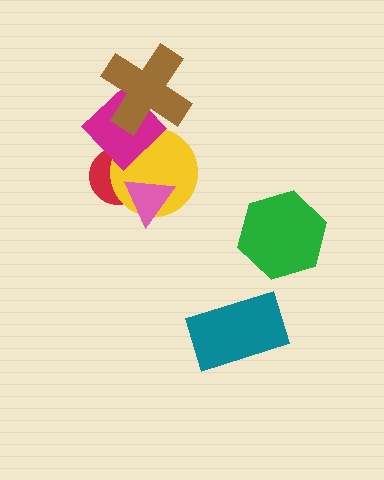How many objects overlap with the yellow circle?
3 objects overlap with the yellow circle.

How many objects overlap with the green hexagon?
0 objects overlap with the green hexagon.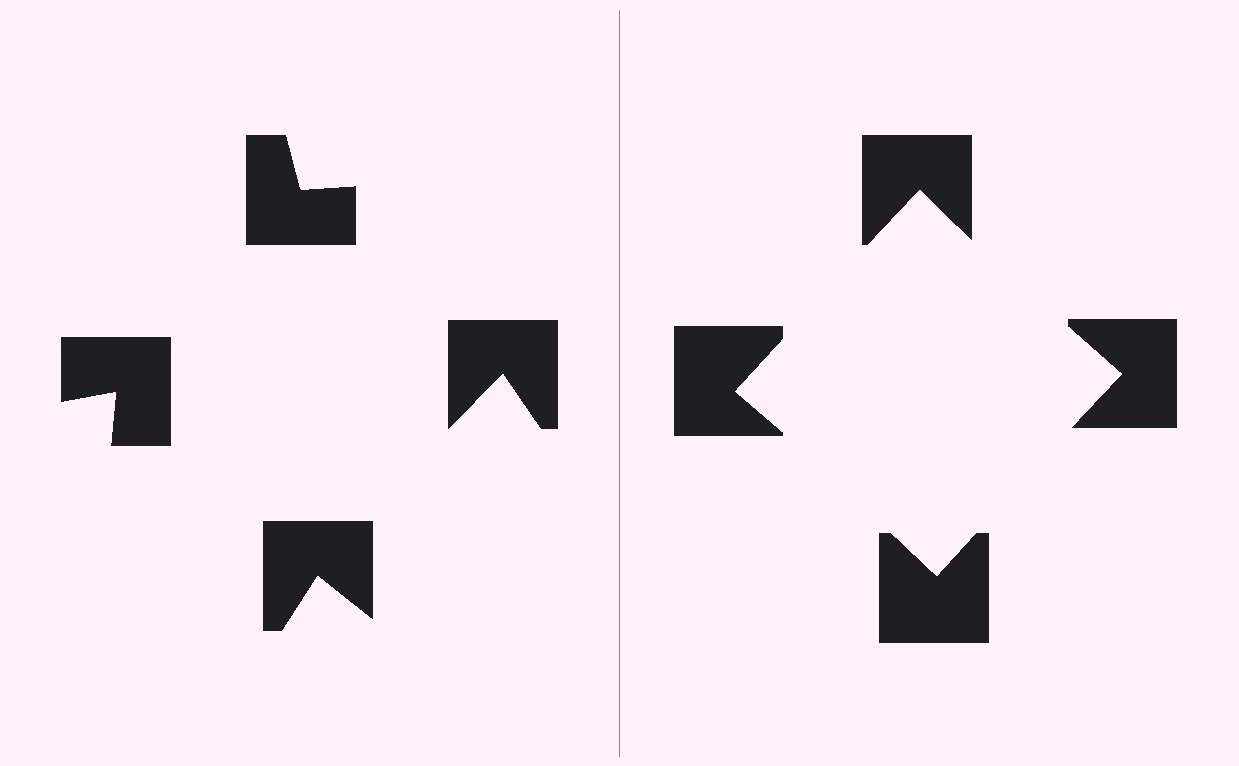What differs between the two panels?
The notched squares are positioned identically on both sides; only the wedge orientations differ. On the right they align to a square; on the left they are misaligned.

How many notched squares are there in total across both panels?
8 — 4 on each side.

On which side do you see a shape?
An illusory square appears on the right side. On the left side the wedge cuts are rotated, so no coherent shape forms.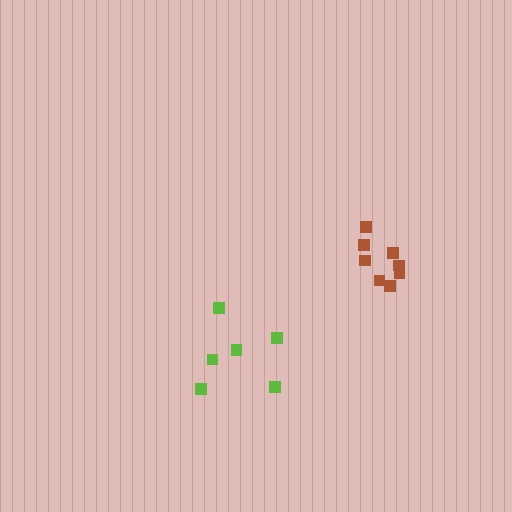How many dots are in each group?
Group 1: 6 dots, Group 2: 8 dots (14 total).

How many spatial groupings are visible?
There are 2 spatial groupings.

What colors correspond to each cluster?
The clusters are colored: lime, brown.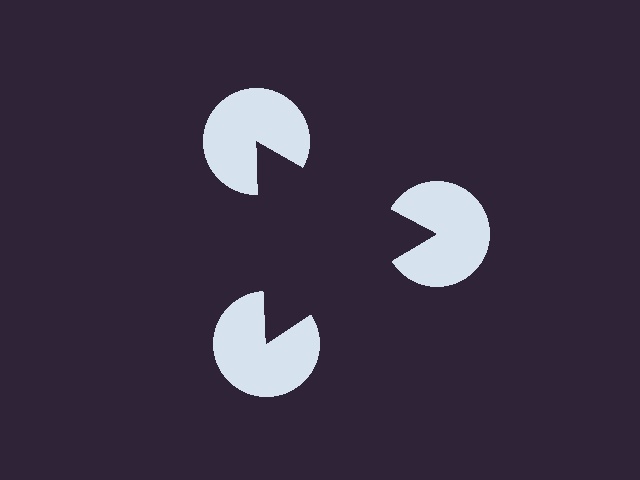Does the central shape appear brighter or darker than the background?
It typically appears slightly darker than the background, even though no actual brightness change is drawn.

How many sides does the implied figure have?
3 sides.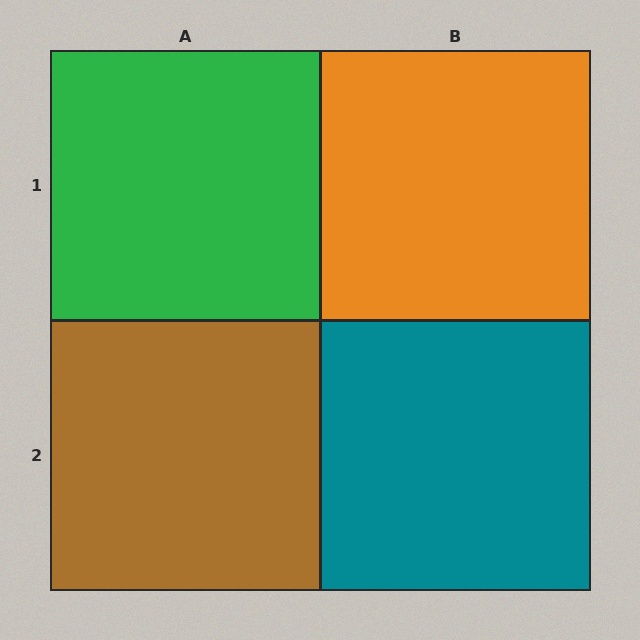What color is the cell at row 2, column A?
Brown.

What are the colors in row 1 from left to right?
Green, orange.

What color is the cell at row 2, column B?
Teal.